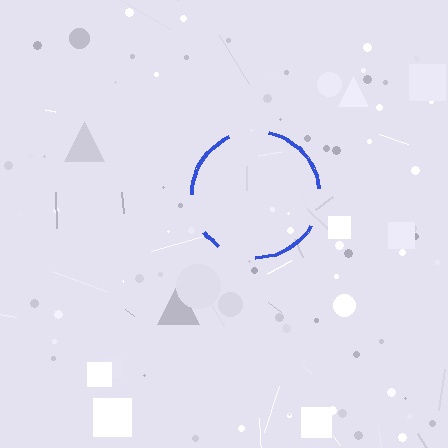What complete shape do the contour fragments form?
The contour fragments form a circle.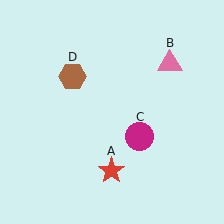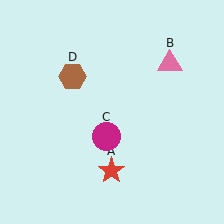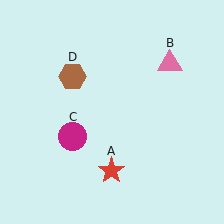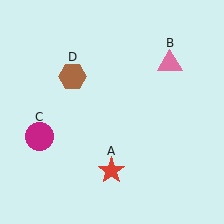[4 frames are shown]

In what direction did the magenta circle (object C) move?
The magenta circle (object C) moved left.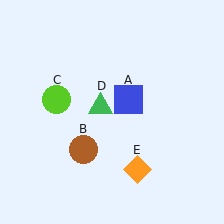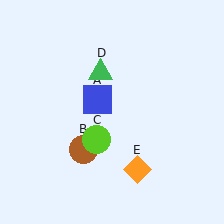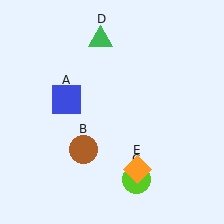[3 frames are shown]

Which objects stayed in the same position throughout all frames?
Brown circle (object B) and orange diamond (object E) remained stationary.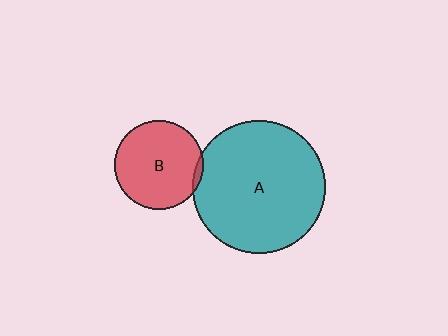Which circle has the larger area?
Circle A (teal).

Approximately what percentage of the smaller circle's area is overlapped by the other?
Approximately 5%.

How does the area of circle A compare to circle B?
Approximately 2.2 times.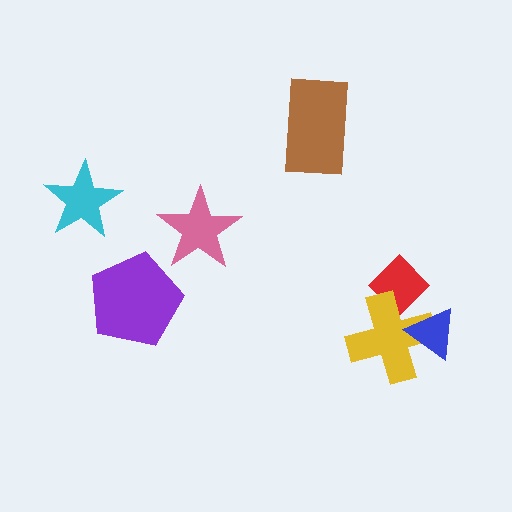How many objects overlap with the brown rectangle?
0 objects overlap with the brown rectangle.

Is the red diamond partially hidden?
Yes, it is partially covered by another shape.